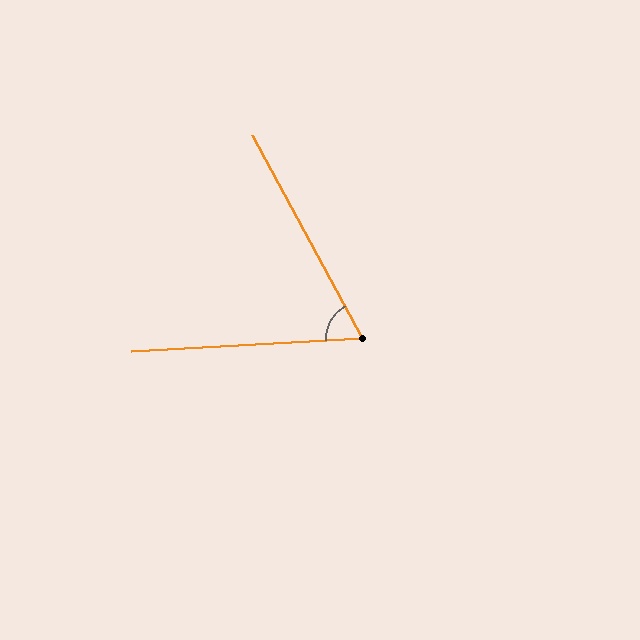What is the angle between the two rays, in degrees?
Approximately 65 degrees.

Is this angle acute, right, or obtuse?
It is acute.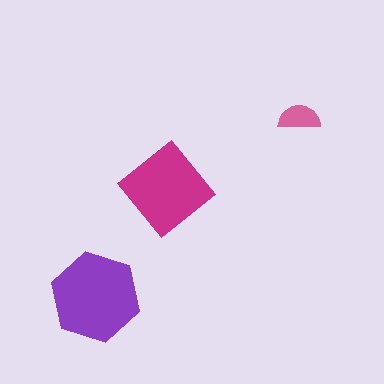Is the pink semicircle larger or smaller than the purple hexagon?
Smaller.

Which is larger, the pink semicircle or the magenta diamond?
The magenta diamond.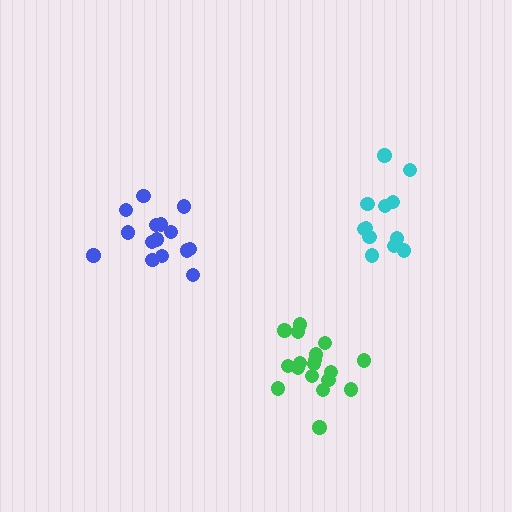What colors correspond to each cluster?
The clusters are colored: blue, green, cyan.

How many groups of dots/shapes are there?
There are 3 groups.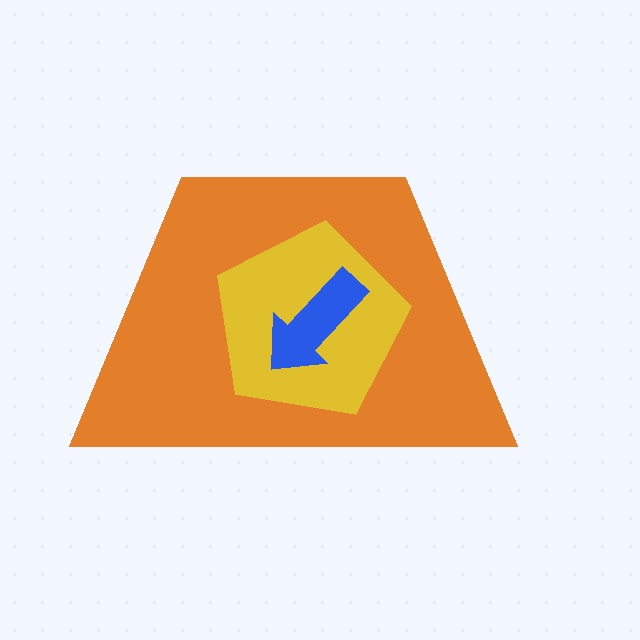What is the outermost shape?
The orange trapezoid.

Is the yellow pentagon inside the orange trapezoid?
Yes.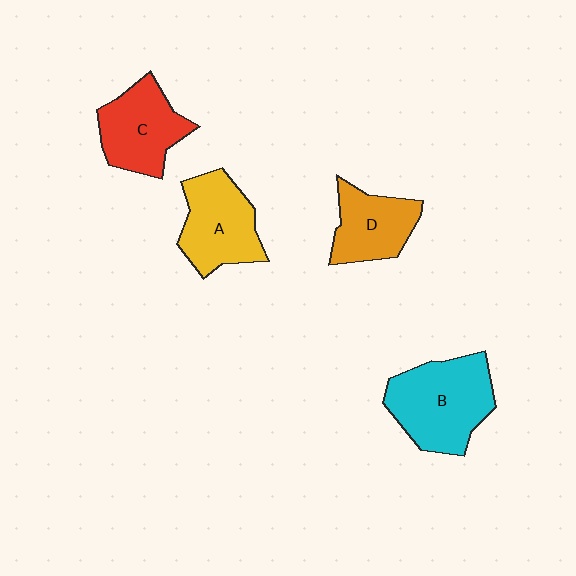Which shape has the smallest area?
Shape D (orange).